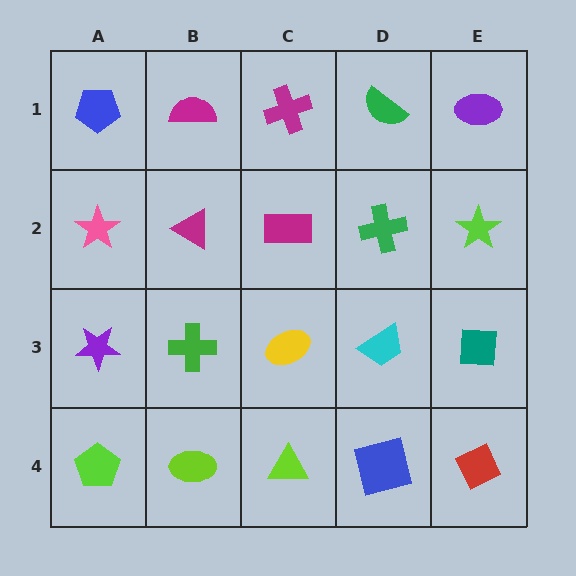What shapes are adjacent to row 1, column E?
A lime star (row 2, column E), a green semicircle (row 1, column D).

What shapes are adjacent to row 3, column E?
A lime star (row 2, column E), a red diamond (row 4, column E), a cyan trapezoid (row 3, column D).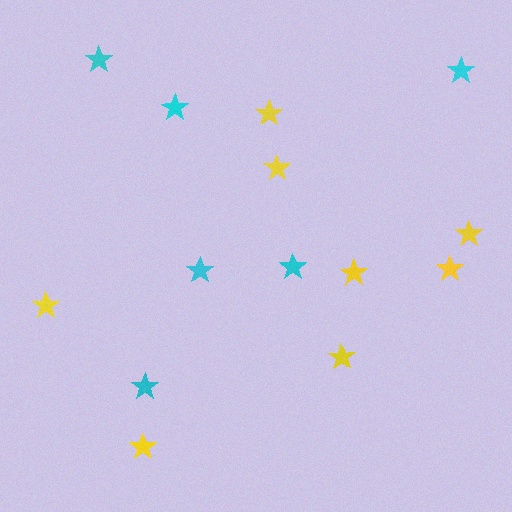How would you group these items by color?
There are 2 groups: one group of cyan stars (6) and one group of yellow stars (8).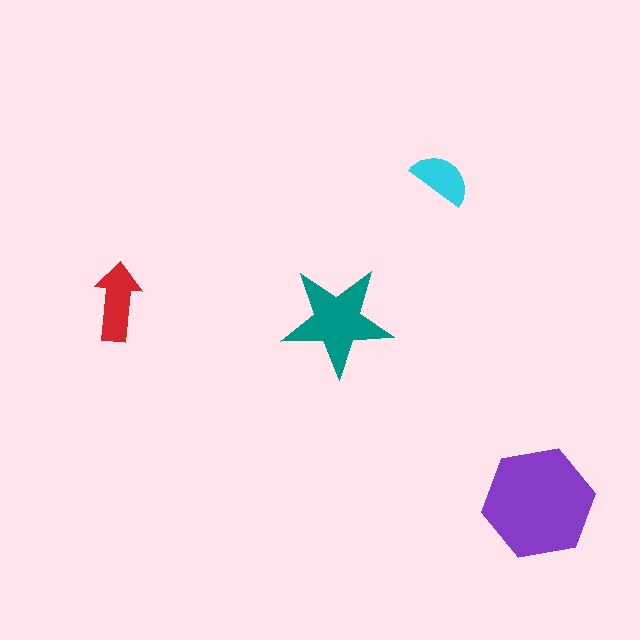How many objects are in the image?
There are 4 objects in the image.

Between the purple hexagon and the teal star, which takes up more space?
The purple hexagon.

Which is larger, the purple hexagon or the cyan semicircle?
The purple hexagon.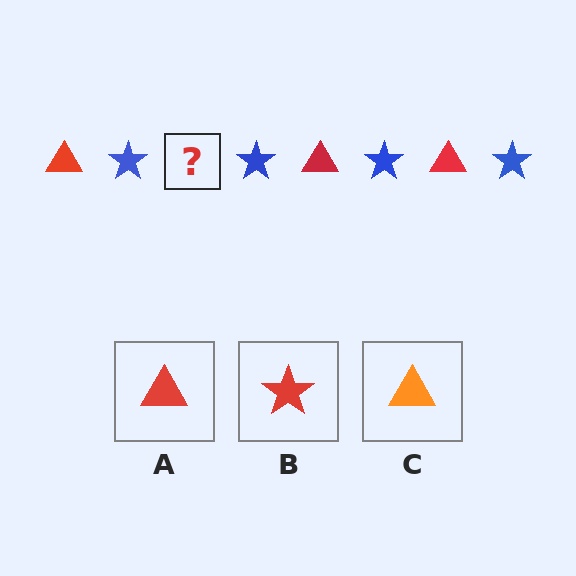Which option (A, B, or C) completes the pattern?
A.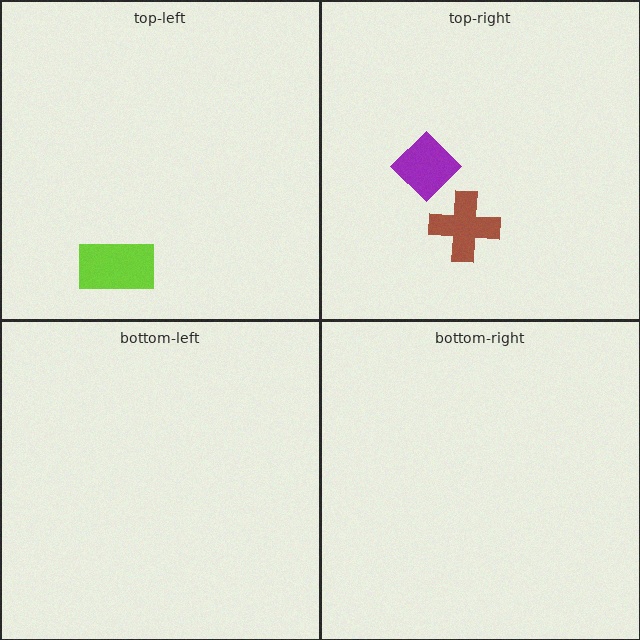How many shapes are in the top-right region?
2.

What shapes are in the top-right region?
The purple diamond, the brown cross.